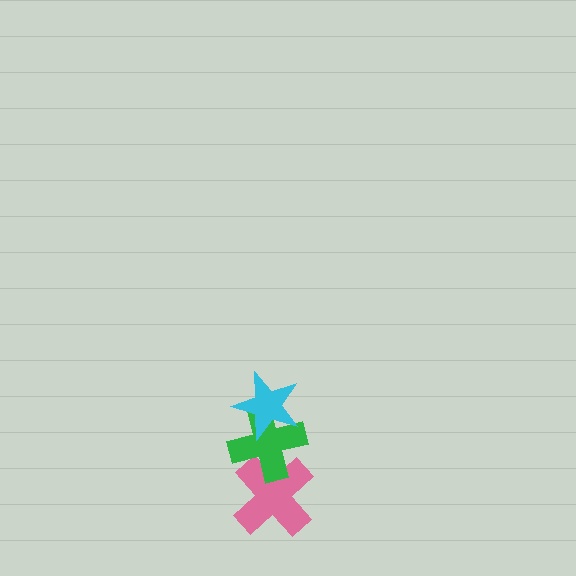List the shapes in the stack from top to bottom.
From top to bottom: the cyan star, the green cross, the pink cross.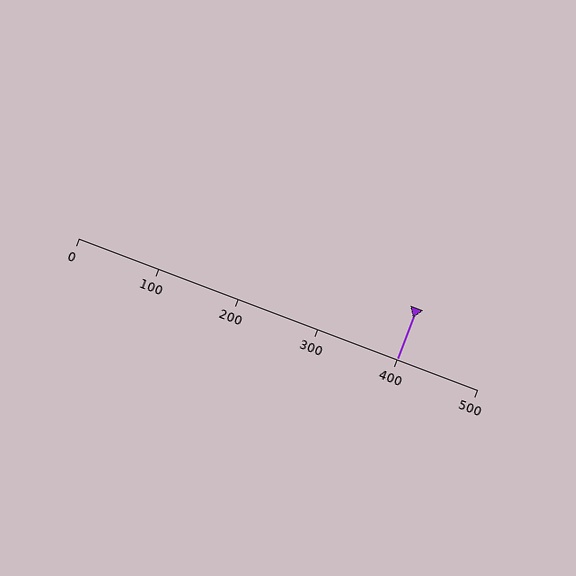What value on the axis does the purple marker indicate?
The marker indicates approximately 400.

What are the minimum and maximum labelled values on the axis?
The axis runs from 0 to 500.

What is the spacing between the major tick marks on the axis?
The major ticks are spaced 100 apart.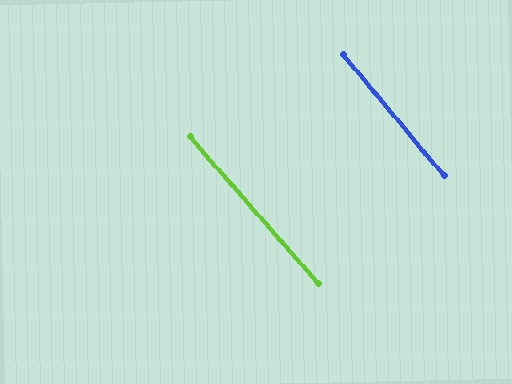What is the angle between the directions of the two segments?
Approximately 1 degree.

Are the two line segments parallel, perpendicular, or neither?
Parallel — their directions differ by only 1.0°.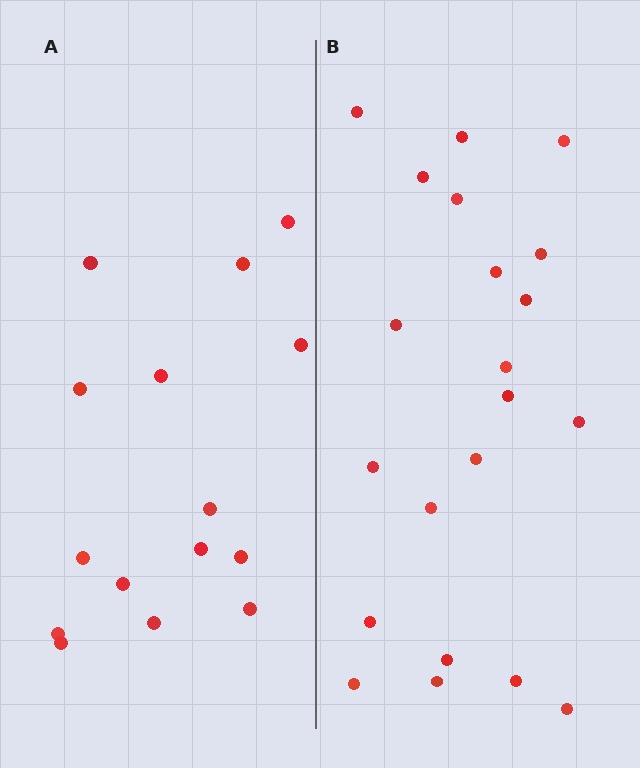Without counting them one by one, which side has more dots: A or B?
Region B (the right region) has more dots.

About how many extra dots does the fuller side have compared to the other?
Region B has about 6 more dots than region A.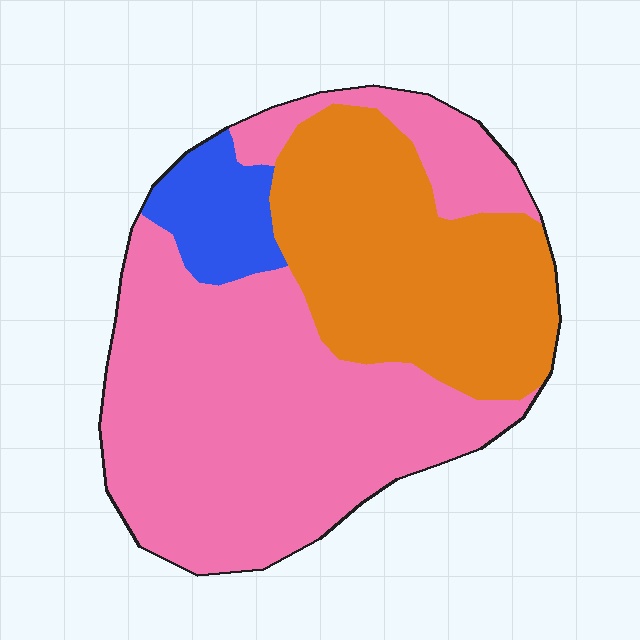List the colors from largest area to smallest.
From largest to smallest: pink, orange, blue.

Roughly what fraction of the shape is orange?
Orange takes up between a third and a half of the shape.